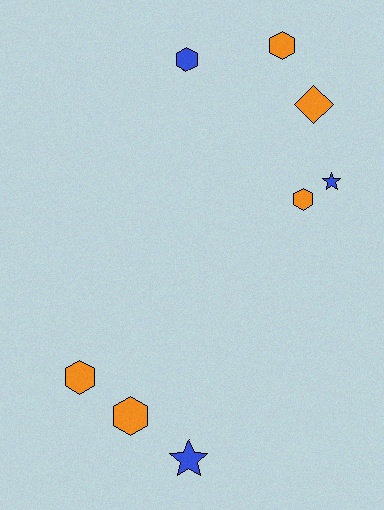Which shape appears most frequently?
Hexagon, with 5 objects.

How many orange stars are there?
There are no orange stars.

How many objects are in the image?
There are 8 objects.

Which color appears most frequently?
Orange, with 5 objects.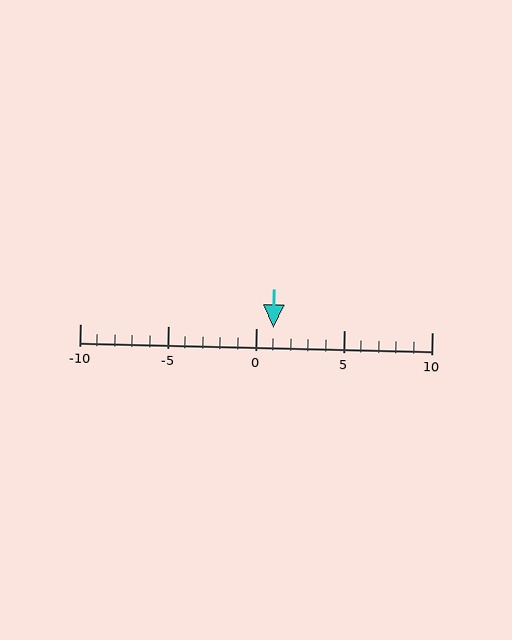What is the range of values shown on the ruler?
The ruler shows values from -10 to 10.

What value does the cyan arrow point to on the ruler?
The cyan arrow points to approximately 1.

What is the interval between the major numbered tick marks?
The major tick marks are spaced 5 units apart.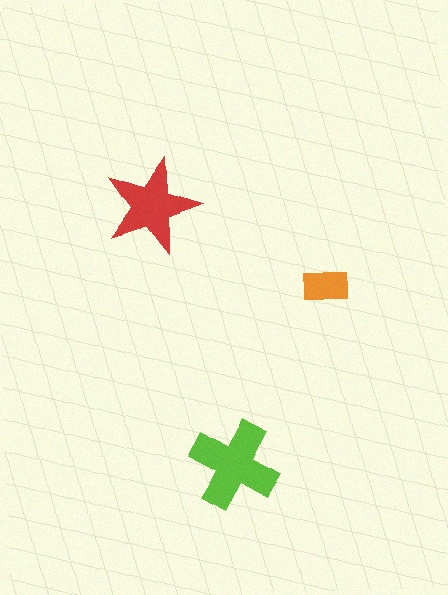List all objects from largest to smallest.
The lime cross, the red star, the orange rectangle.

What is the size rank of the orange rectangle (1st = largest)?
3rd.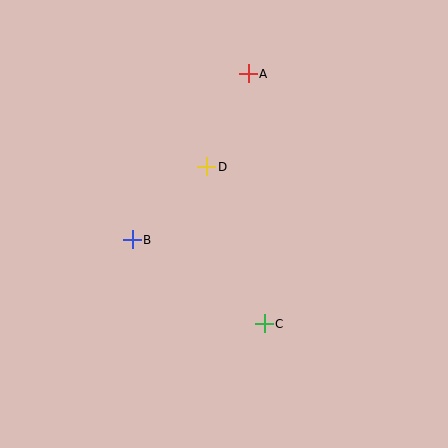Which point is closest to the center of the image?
Point D at (207, 167) is closest to the center.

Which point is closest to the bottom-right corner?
Point C is closest to the bottom-right corner.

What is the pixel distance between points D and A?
The distance between D and A is 102 pixels.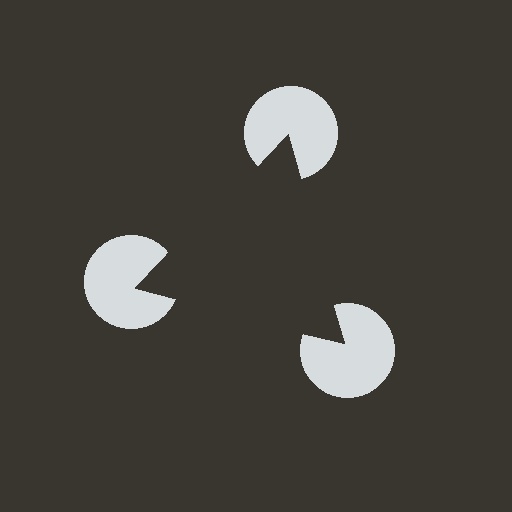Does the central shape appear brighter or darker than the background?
It typically appears slightly darker than the background, even though no actual brightness change is drawn.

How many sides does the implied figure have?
3 sides.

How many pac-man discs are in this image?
There are 3 — one at each vertex of the illusory triangle.